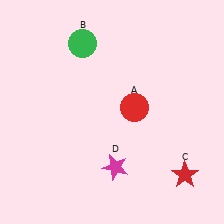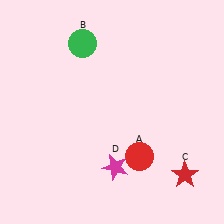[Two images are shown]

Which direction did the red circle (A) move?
The red circle (A) moved down.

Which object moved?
The red circle (A) moved down.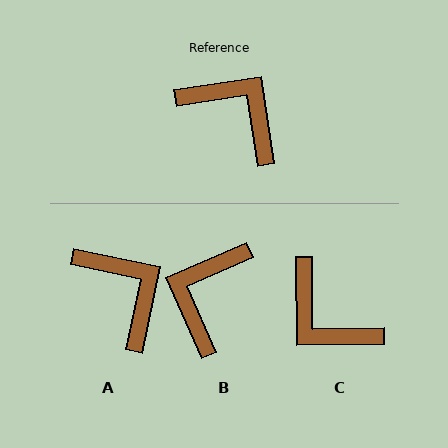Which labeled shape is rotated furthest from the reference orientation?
C, about 172 degrees away.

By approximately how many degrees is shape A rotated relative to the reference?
Approximately 21 degrees clockwise.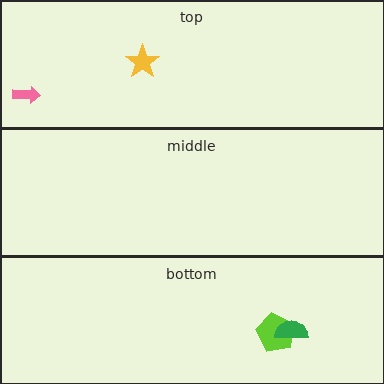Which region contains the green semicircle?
The bottom region.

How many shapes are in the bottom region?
2.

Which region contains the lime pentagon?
The bottom region.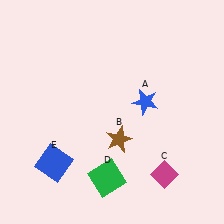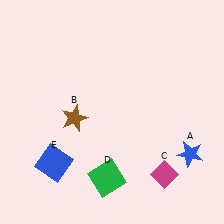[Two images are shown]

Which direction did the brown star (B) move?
The brown star (B) moved left.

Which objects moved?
The objects that moved are: the blue star (A), the brown star (B).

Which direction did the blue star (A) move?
The blue star (A) moved down.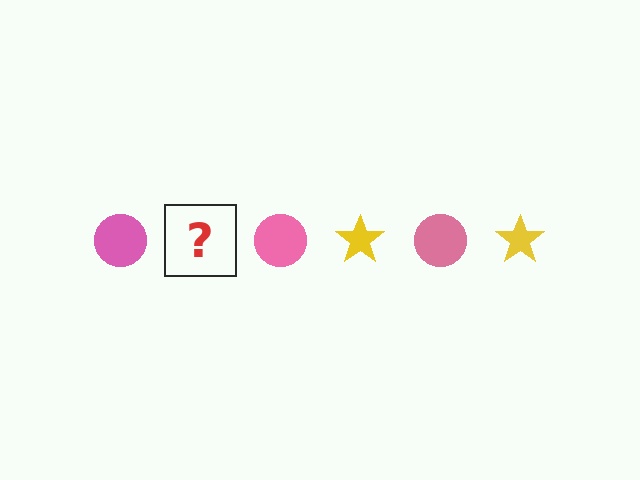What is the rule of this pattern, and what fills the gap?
The rule is that the pattern alternates between pink circle and yellow star. The gap should be filled with a yellow star.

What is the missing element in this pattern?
The missing element is a yellow star.